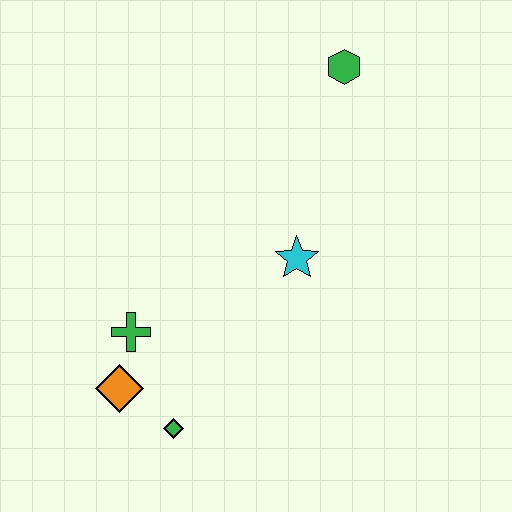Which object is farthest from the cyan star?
The orange diamond is farthest from the cyan star.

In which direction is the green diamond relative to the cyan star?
The green diamond is below the cyan star.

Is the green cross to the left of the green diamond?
Yes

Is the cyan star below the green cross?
No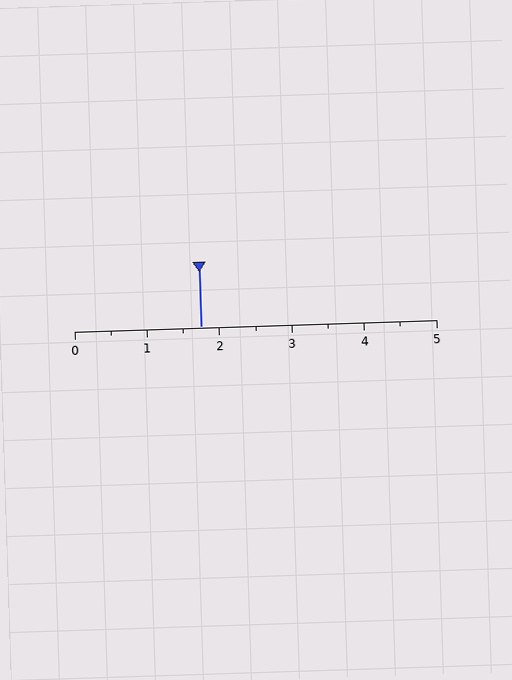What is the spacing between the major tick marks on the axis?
The major ticks are spaced 1 apart.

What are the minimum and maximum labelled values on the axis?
The axis runs from 0 to 5.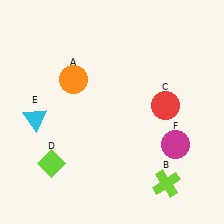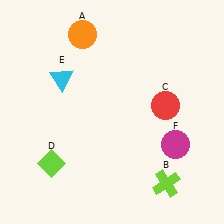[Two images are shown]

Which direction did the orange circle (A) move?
The orange circle (A) moved up.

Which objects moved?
The objects that moved are: the orange circle (A), the cyan triangle (E).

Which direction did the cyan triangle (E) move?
The cyan triangle (E) moved up.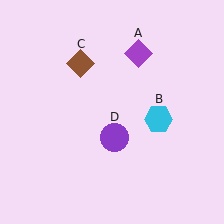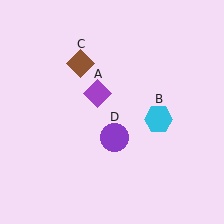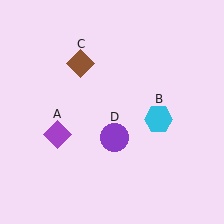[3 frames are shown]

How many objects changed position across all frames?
1 object changed position: purple diamond (object A).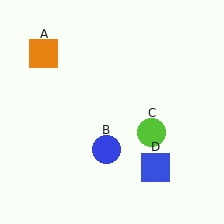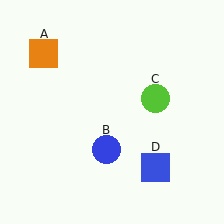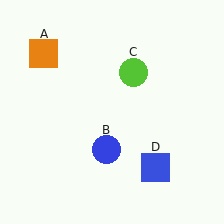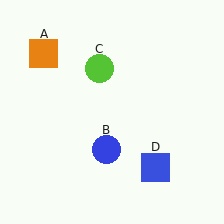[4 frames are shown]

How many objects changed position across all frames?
1 object changed position: lime circle (object C).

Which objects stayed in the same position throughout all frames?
Orange square (object A) and blue circle (object B) and blue square (object D) remained stationary.